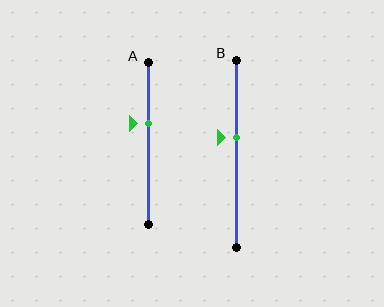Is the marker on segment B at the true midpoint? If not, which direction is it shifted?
No, the marker on segment B is shifted upward by about 9% of the segment length.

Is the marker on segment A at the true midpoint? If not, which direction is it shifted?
No, the marker on segment A is shifted upward by about 12% of the segment length.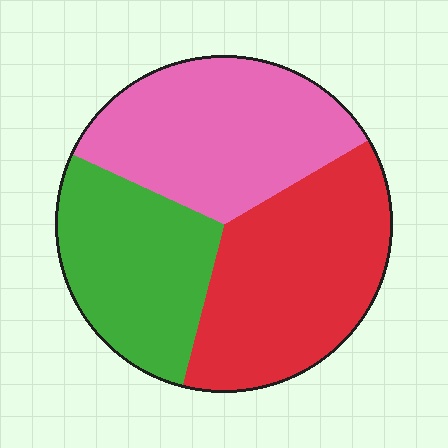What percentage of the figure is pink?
Pink takes up between a quarter and a half of the figure.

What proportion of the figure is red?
Red covers 37% of the figure.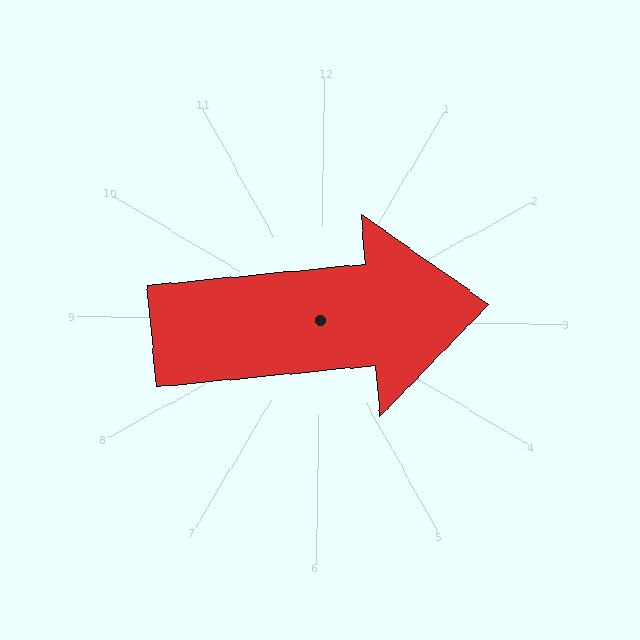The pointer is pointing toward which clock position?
Roughly 3 o'clock.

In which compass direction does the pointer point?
East.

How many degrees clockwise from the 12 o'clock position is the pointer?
Approximately 84 degrees.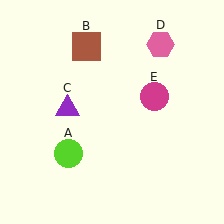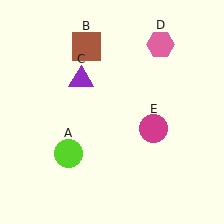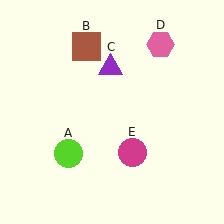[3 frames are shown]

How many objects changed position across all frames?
2 objects changed position: purple triangle (object C), magenta circle (object E).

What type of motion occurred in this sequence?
The purple triangle (object C), magenta circle (object E) rotated clockwise around the center of the scene.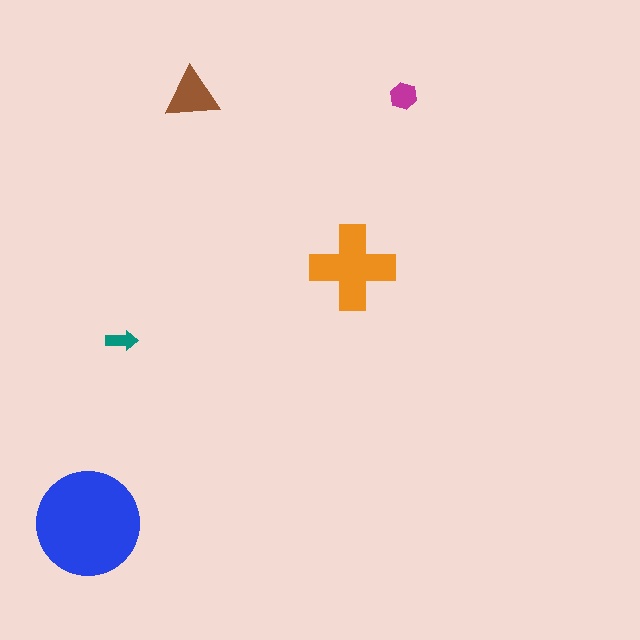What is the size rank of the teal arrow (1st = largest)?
5th.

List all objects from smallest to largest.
The teal arrow, the magenta hexagon, the brown triangle, the orange cross, the blue circle.